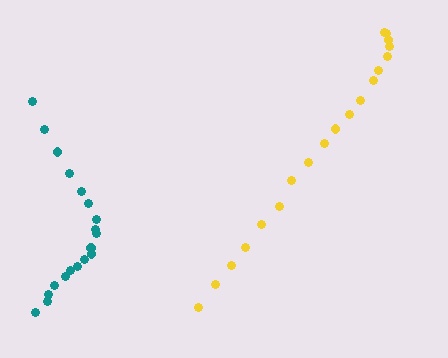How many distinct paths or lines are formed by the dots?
There are 2 distinct paths.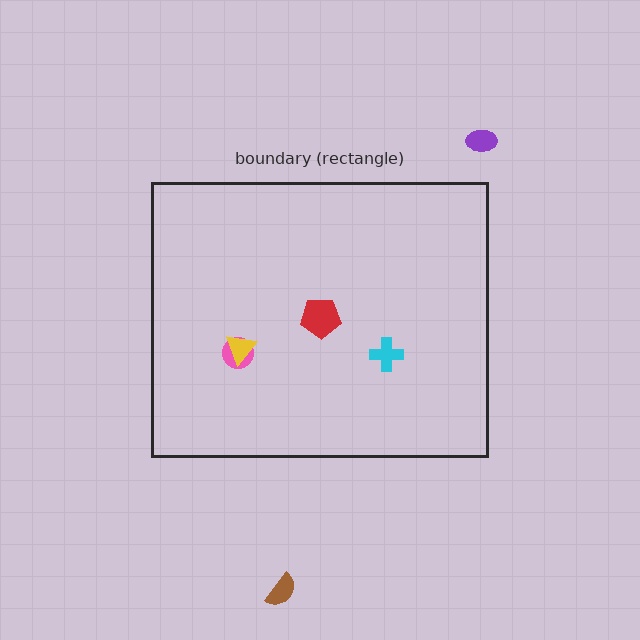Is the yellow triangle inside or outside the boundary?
Inside.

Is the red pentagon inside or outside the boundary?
Inside.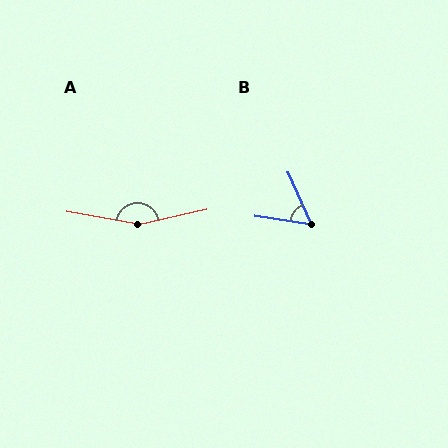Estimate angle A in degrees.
Approximately 157 degrees.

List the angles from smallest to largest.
B (58°), A (157°).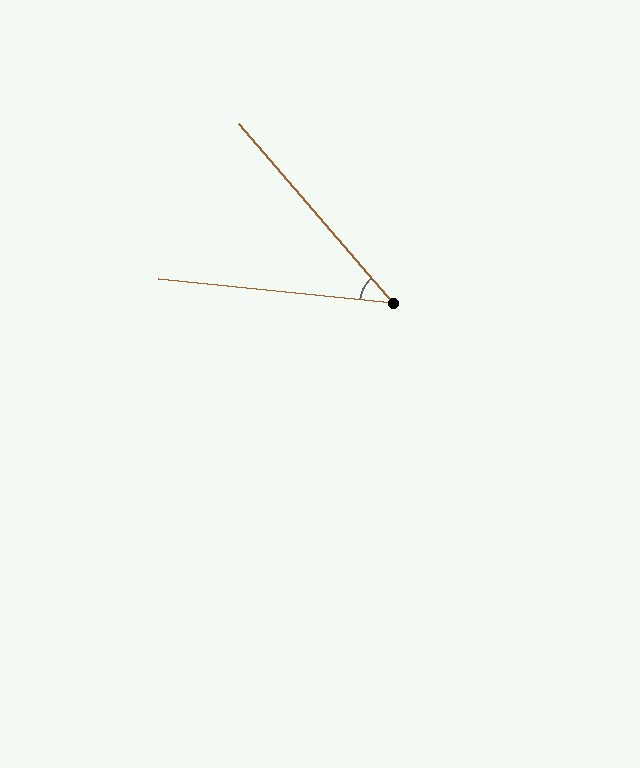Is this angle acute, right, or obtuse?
It is acute.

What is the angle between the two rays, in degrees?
Approximately 43 degrees.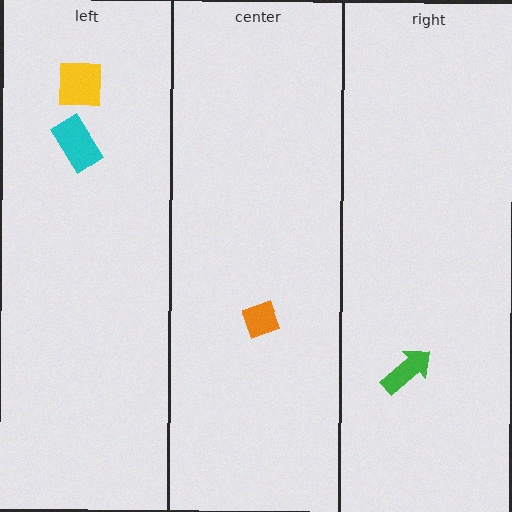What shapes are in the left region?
The cyan rectangle, the yellow square.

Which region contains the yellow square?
The left region.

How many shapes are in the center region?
1.